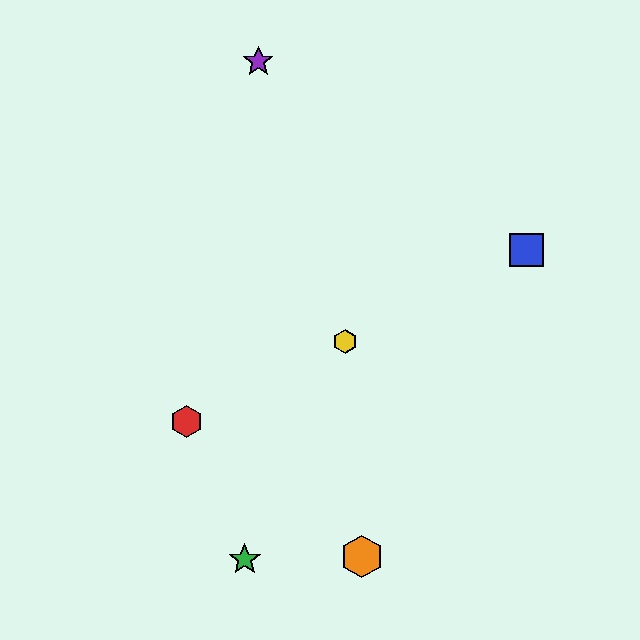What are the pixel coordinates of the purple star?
The purple star is at (258, 62).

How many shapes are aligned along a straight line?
3 shapes (the red hexagon, the blue square, the yellow hexagon) are aligned along a straight line.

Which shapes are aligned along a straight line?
The red hexagon, the blue square, the yellow hexagon are aligned along a straight line.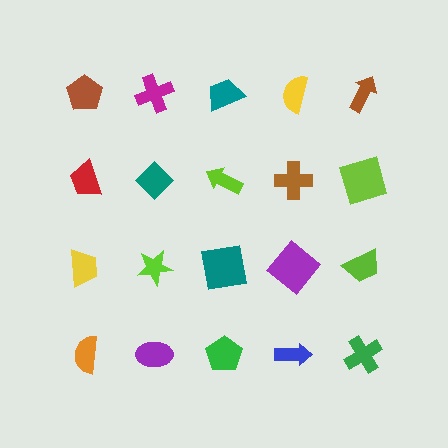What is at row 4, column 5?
A green cross.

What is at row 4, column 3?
A green pentagon.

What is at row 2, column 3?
A lime arrow.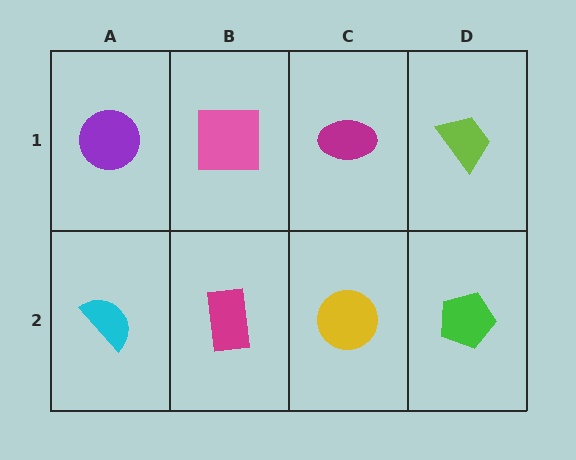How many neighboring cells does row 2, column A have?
2.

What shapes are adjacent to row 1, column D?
A green pentagon (row 2, column D), a magenta ellipse (row 1, column C).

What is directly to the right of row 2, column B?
A yellow circle.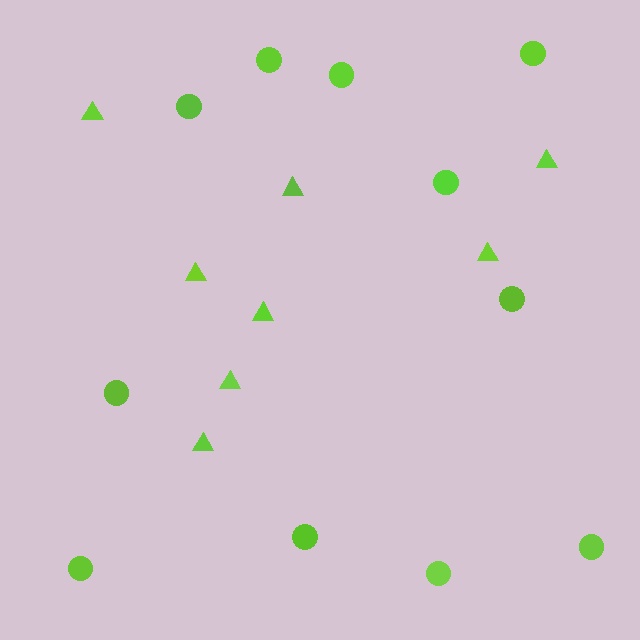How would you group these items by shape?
There are 2 groups: one group of triangles (8) and one group of circles (11).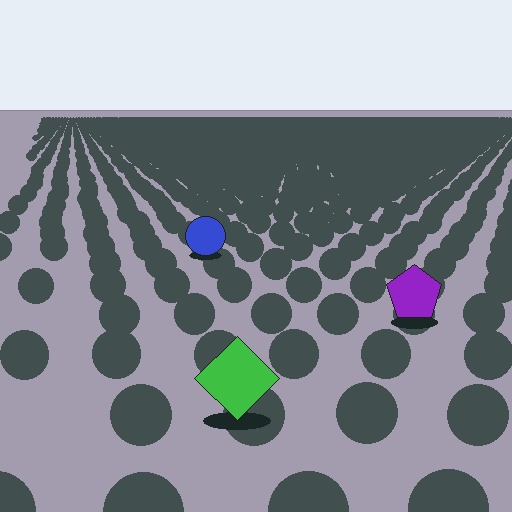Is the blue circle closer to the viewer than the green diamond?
No. The green diamond is closer — you can tell from the texture gradient: the ground texture is coarser near it.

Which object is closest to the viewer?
The green diamond is closest. The texture marks near it are larger and more spread out.